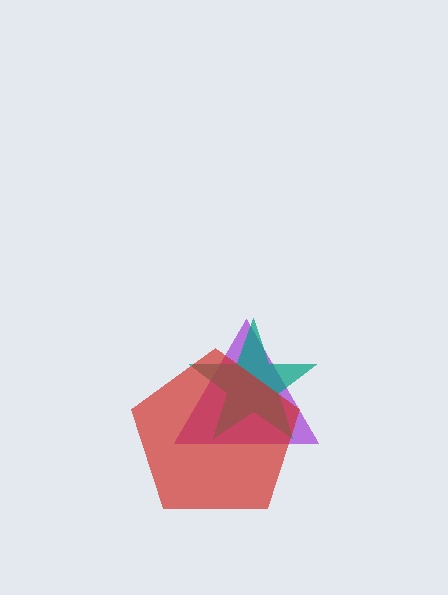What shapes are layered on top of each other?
The layered shapes are: a purple triangle, a teal star, a red pentagon.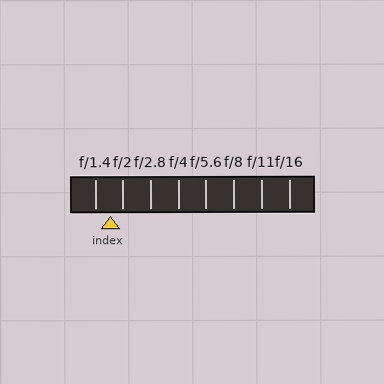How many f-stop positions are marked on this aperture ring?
There are 8 f-stop positions marked.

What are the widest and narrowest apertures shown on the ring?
The widest aperture shown is f/1.4 and the narrowest is f/16.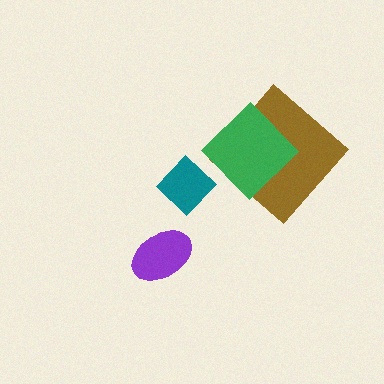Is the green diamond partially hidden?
No, no other shape covers it.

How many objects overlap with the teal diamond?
0 objects overlap with the teal diamond.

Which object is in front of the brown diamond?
The green diamond is in front of the brown diamond.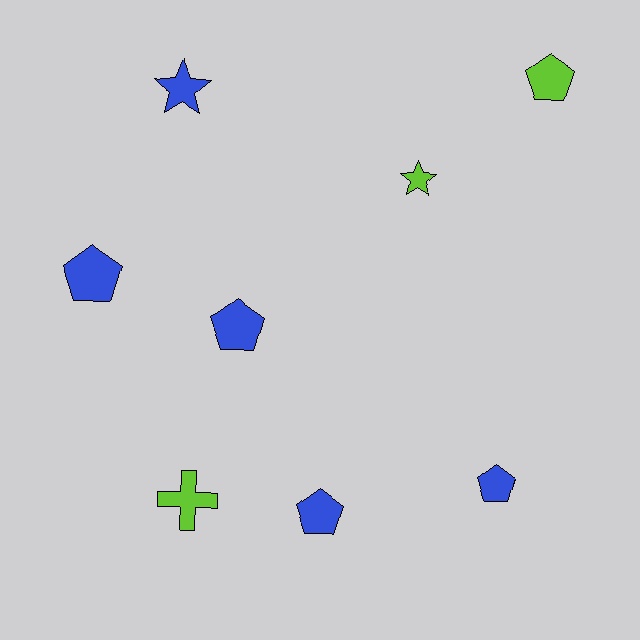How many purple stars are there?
There are no purple stars.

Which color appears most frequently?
Blue, with 5 objects.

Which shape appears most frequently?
Pentagon, with 5 objects.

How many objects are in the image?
There are 8 objects.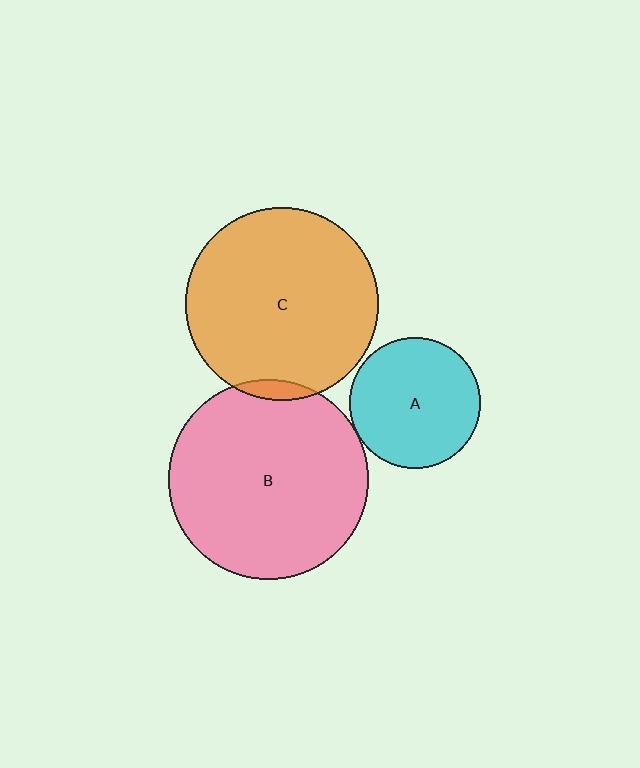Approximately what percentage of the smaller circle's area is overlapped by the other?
Approximately 5%.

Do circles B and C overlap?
Yes.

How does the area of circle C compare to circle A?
Approximately 2.2 times.